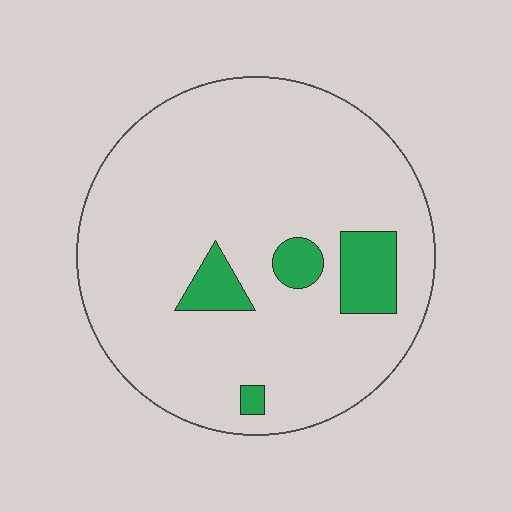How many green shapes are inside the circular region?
4.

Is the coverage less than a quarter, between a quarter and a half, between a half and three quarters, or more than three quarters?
Less than a quarter.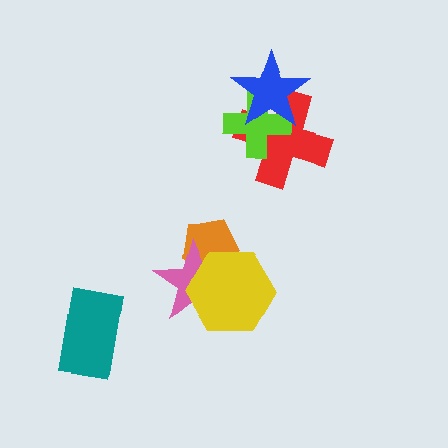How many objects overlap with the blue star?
2 objects overlap with the blue star.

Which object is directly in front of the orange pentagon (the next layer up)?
The pink star is directly in front of the orange pentagon.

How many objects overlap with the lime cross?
2 objects overlap with the lime cross.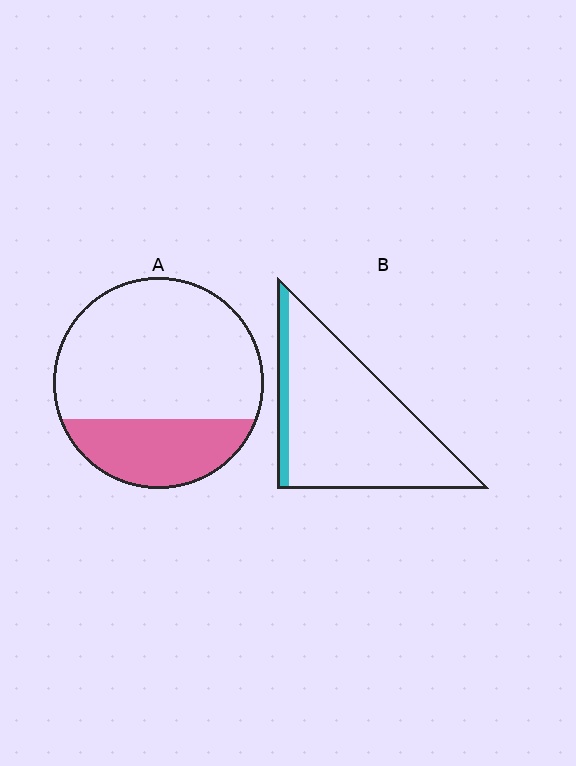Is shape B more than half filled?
No.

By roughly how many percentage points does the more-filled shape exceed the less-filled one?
By roughly 20 percentage points (A over B).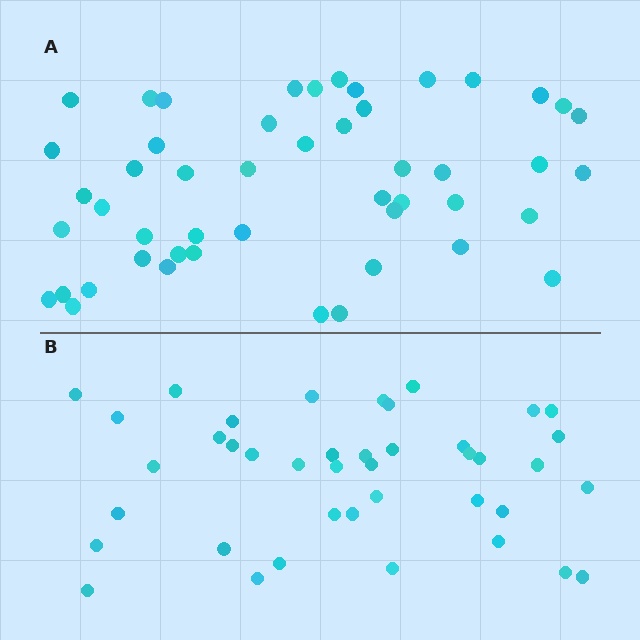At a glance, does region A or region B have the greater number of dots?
Region A (the top region) has more dots.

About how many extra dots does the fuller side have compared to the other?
Region A has roughly 8 or so more dots than region B.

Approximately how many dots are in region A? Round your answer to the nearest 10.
About 50 dots. (The exact count is 49, which rounds to 50.)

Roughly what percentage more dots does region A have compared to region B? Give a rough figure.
About 20% more.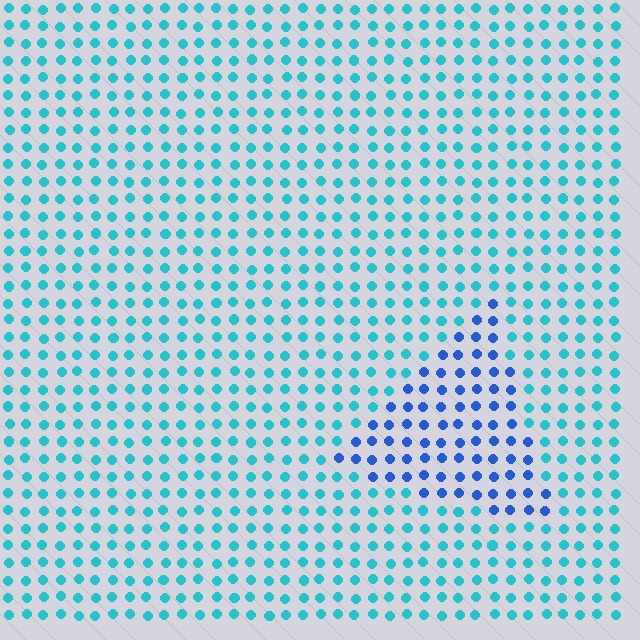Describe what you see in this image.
The image is filled with small cyan elements in a uniform arrangement. A triangle-shaped region is visible where the elements are tinted to a slightly different hue, forming a subtle color boundary.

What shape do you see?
I see a triangle.